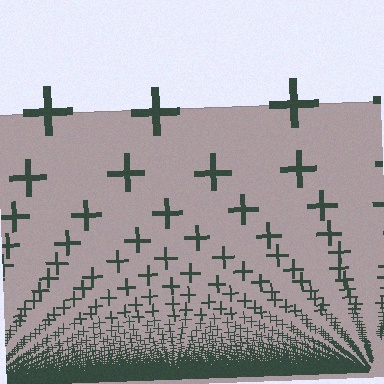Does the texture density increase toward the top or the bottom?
Density increases toward the bottom.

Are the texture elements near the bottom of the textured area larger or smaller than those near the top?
Smaller. The gradient is inverted — elements near the bottom are smaller and denser.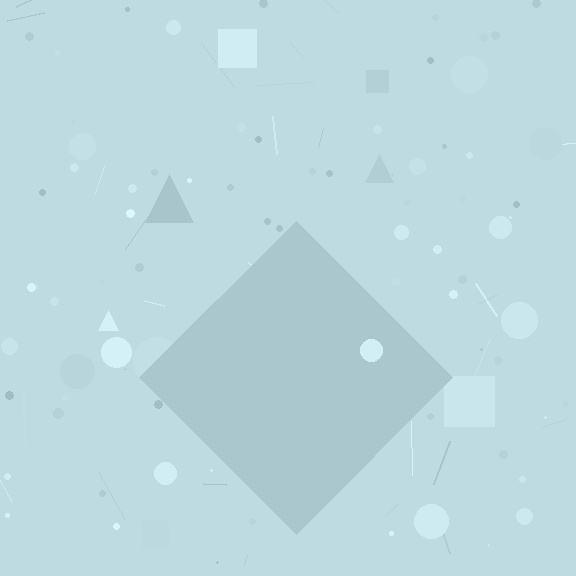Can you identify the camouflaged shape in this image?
The camouflaged shape is a diamond.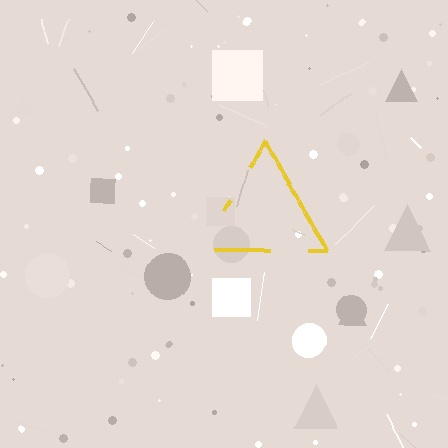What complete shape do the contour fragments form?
The contour fragments form a triangle.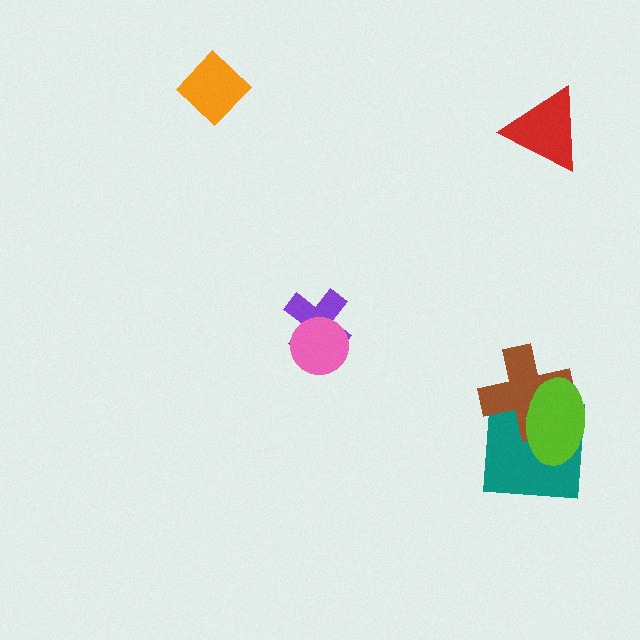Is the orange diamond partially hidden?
No, no other shape covers it.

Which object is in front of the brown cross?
The lime ellipse is in front of the brown cross.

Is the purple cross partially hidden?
Yes, it is partially covered by another shape.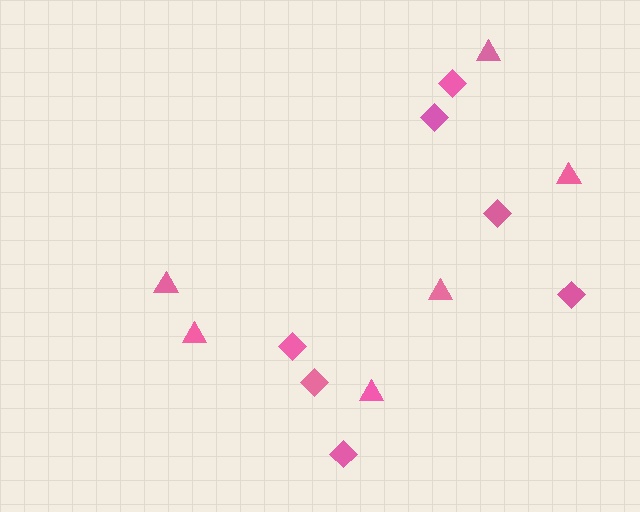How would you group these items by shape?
There are 2 groups: one group of diamonds (7) and one group of triangles (6).